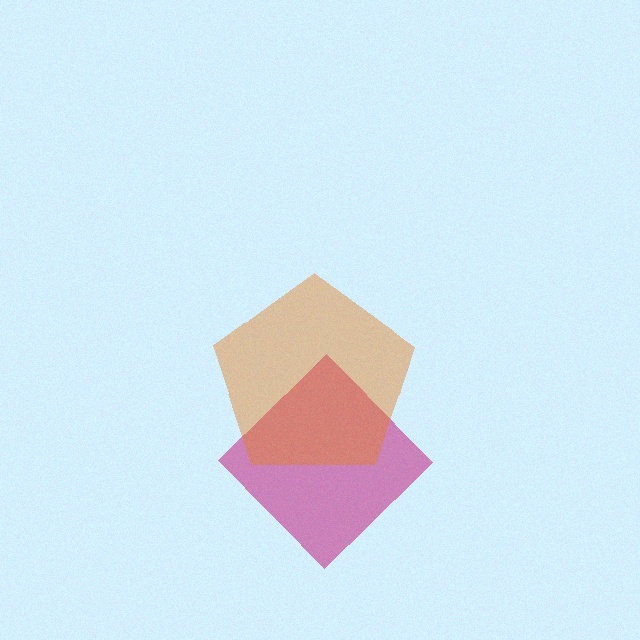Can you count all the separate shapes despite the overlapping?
Yes, there are 2 separate shapes.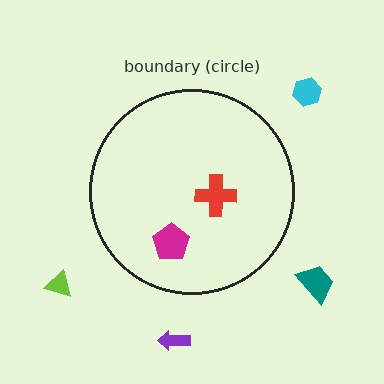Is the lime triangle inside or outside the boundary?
Outside.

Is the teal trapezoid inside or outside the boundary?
Outside.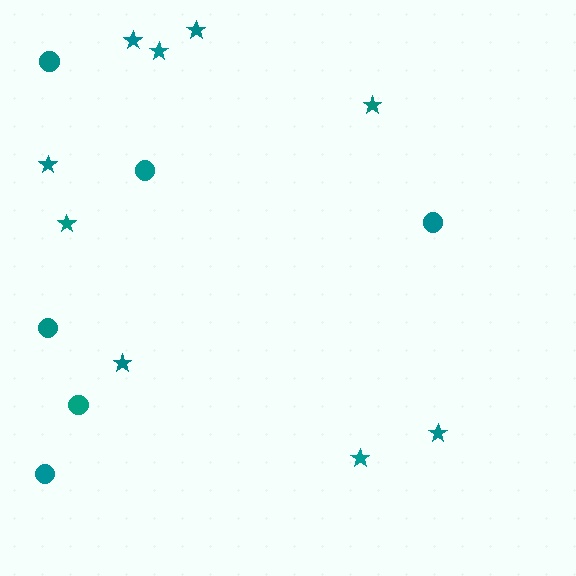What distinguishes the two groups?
There are 2 groups: one group of circles (6) and one group of stars (9).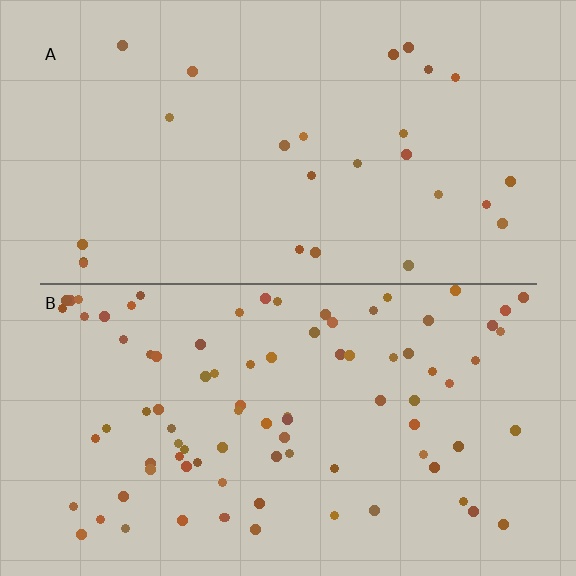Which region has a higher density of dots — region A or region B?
B (the bottom).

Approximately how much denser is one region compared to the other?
Approximately 3.3× — region B over region A.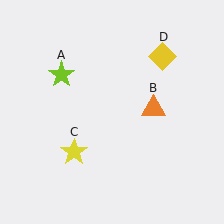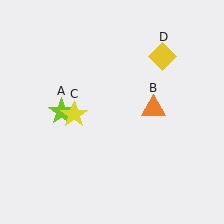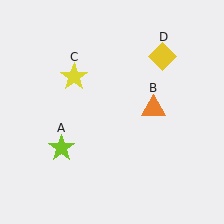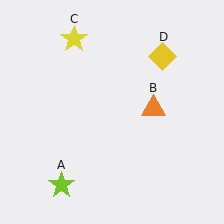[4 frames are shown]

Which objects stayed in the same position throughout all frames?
Orange triangle (object B) and yellow diamond (object D) remained stationary.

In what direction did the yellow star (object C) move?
The yellow star (object C) moved up.